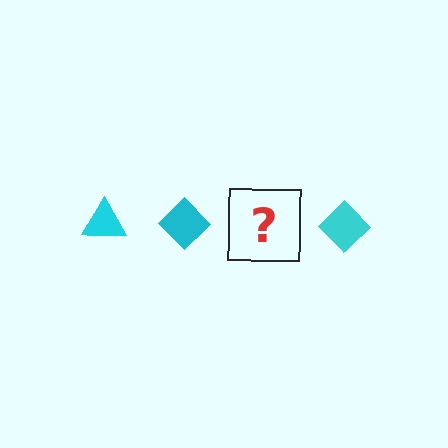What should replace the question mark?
The question mark should be replaced with a cyan triangle.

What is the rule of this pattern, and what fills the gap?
The rule is that the pattern cycles through triangle, diamond shapes in cyan. The gap should be filled with a cyan triangle.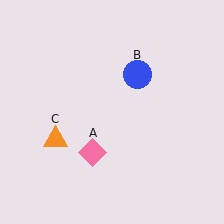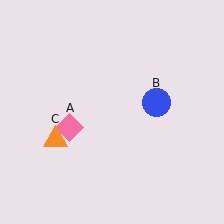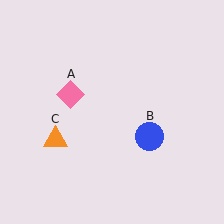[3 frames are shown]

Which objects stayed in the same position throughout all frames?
Orange triangle (object C) remained stationary.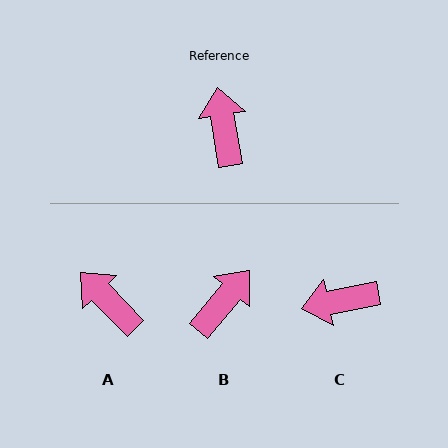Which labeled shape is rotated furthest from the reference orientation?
C, about 92 degrees away.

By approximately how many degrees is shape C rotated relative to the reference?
Approximately 92 degrees counter-clockwise.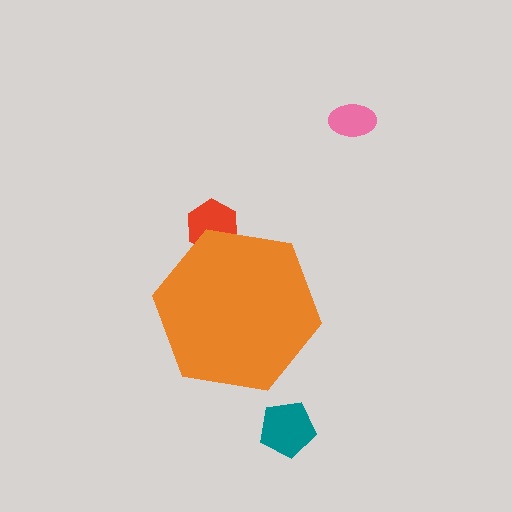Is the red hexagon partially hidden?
Yes, the red hexagon is partially hidden behind the orange hexagon.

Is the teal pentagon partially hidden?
No, the teal pentagon is fully visible.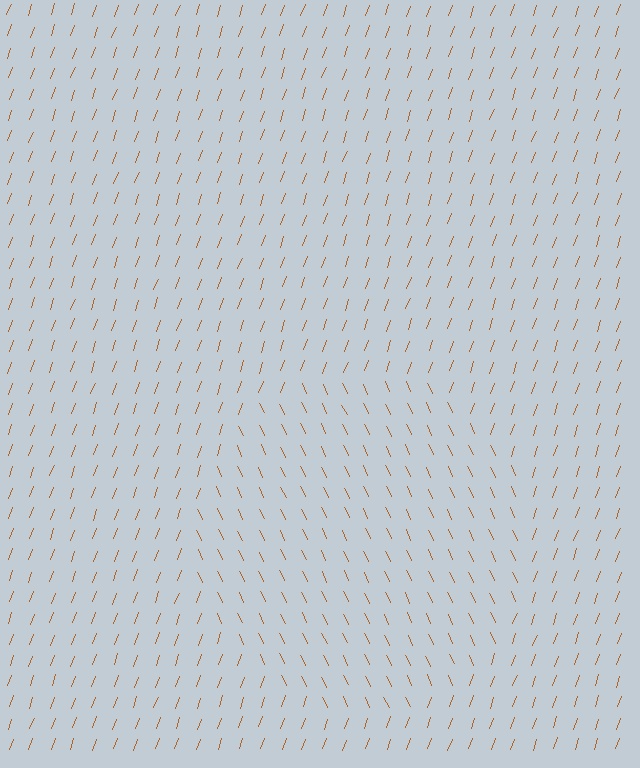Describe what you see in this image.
The image is filled with small brown line segments. A circle region in the image has lines oriented differently from the surrounding lines, creating a visible texture boundary.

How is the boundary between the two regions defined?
The boundary is defined purely by a change in line orientation (approximately 45 degrees difference). All lines are the same color and thickness.